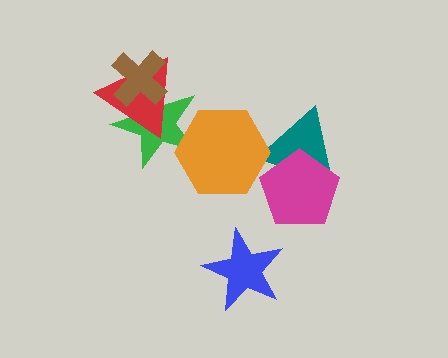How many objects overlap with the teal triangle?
2 objects overlap with the teal triangle.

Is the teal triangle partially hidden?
Yes, it is partially covered by another shape.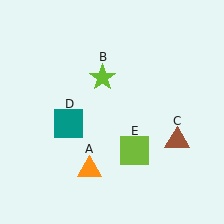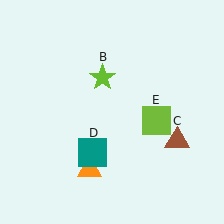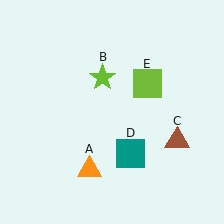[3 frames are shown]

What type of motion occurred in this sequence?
The teal square (object D), lime square (object E) rotated counterclockwise around the center of the scene.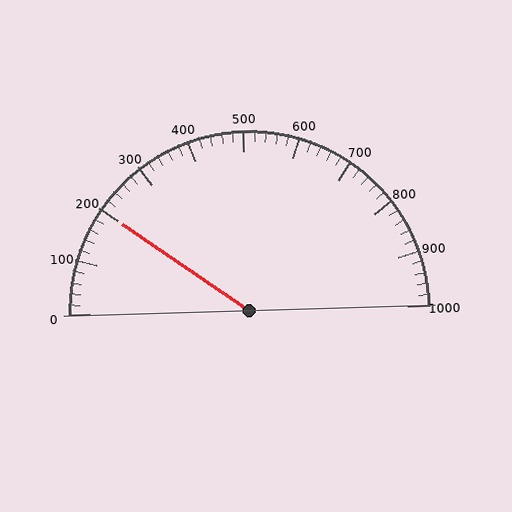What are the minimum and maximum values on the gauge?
The gauge ranges from 0 to 1000.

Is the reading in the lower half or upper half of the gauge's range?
The reading is in the lower half of the range (0 to 1000).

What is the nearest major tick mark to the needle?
The nearest major tick mark is 200.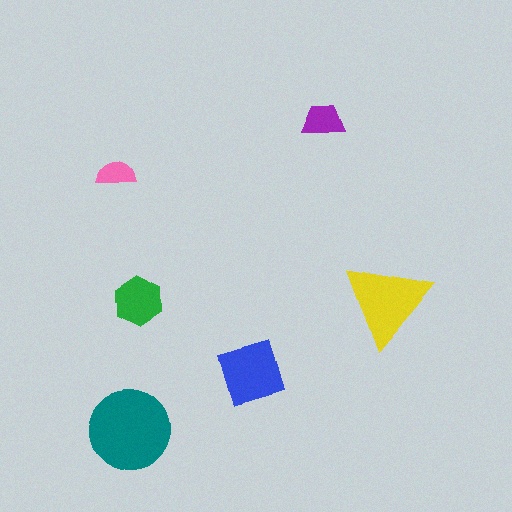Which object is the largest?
The teal circle.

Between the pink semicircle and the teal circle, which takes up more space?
The teal circle.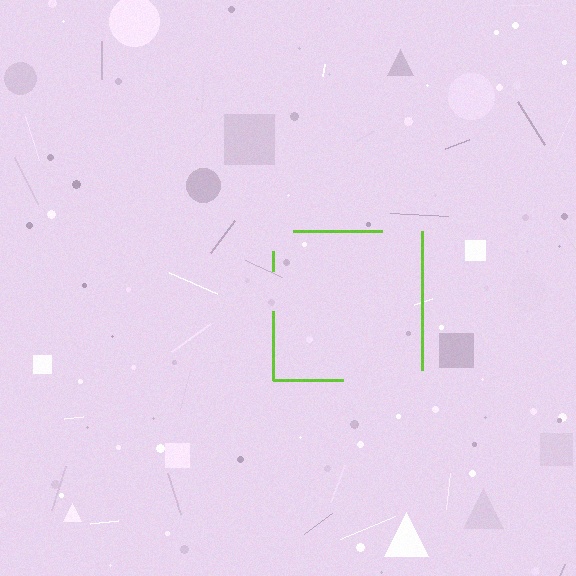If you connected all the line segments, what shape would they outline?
They would outline a square.